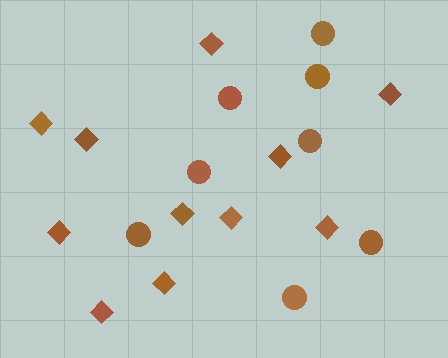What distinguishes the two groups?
There are 2 groups: one group of circles (8) and one group of diamonds (11).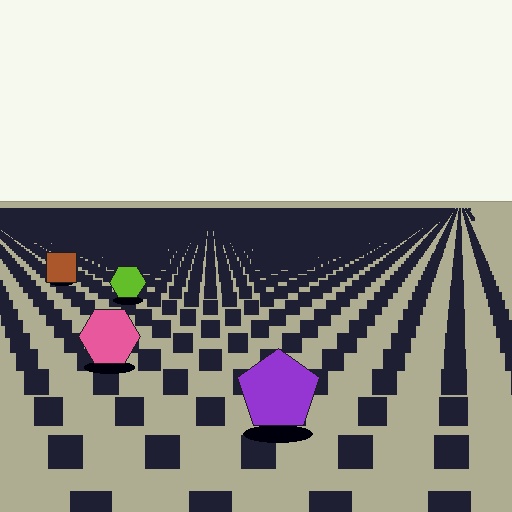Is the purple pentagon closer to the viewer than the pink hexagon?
Yes. The purple pentagon is closer — you can tell from the texture gradient: the ground texture is coarser near it.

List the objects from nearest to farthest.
From nearest to farthest: the purple pentagon, the pink hexagon, the lime hexagon, the brown square.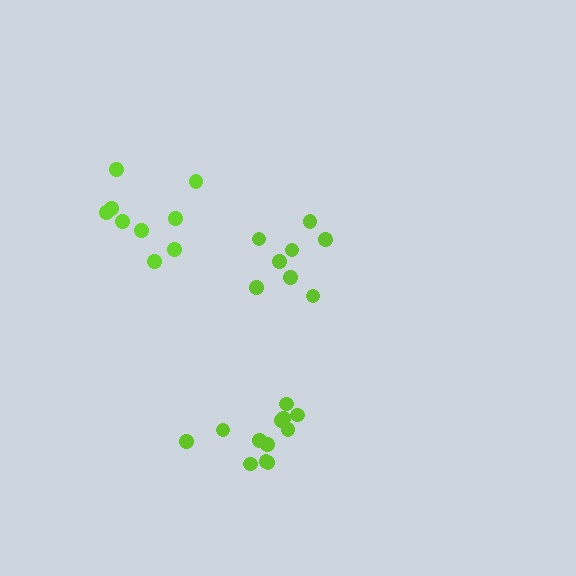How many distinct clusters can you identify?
There are 3 distinct clusters.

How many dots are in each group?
Group 1: 9 dots, Group 2: 12 dots, Group 3: 9 dots (30 total).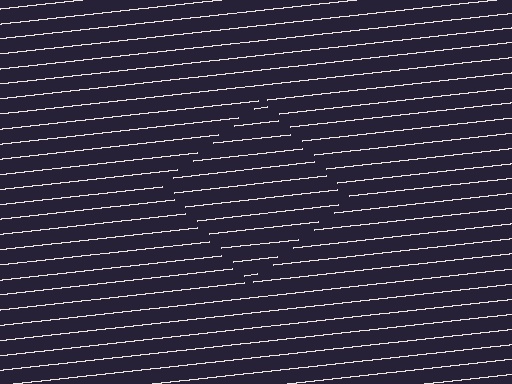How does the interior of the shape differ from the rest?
The interior of the shape contains the same grating, shifted by half a period — the contour is defined by the phase discontinuity where line-ends from the inner and outer gratings abut.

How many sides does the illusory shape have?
4 sides — the line-ends trace a square.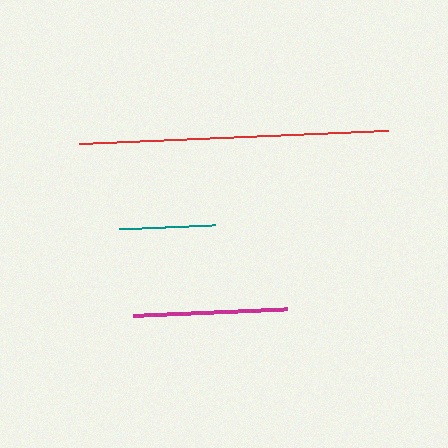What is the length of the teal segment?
The teal segment is approximately 96 pixels long.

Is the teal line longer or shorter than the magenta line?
The magenta line is longer than the teal line.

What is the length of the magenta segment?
The magenta segment is approximately 154 pixels long.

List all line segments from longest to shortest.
From longest to shortest: red, magenta, teal.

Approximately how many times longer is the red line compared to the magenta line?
The red line is approximately 2.0 times the length of the magenta line.